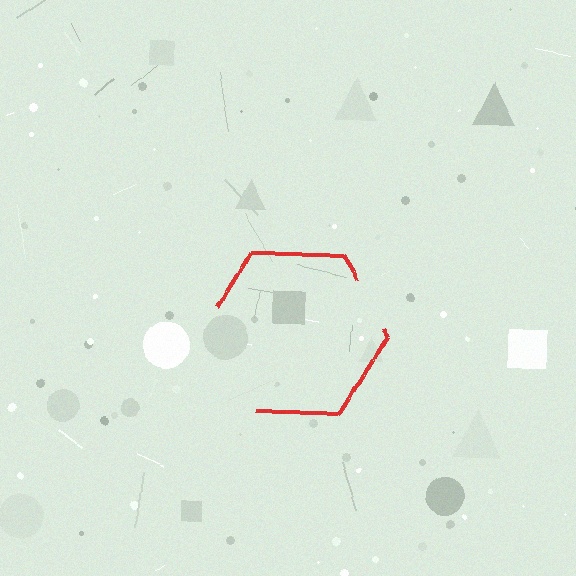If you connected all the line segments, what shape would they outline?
They would outline a hexagon.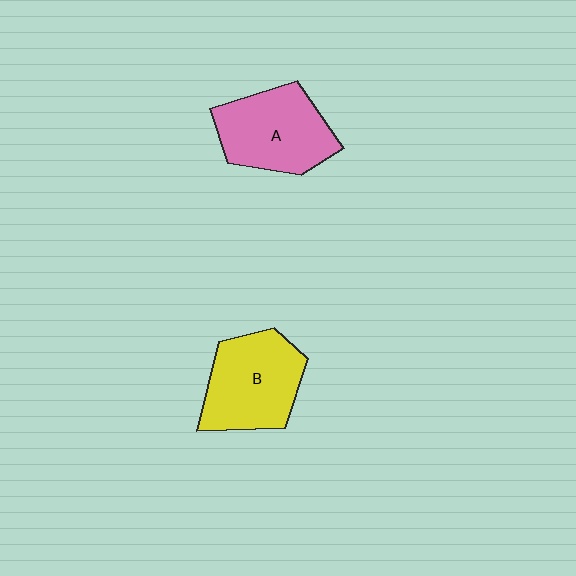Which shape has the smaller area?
Shape A (pink).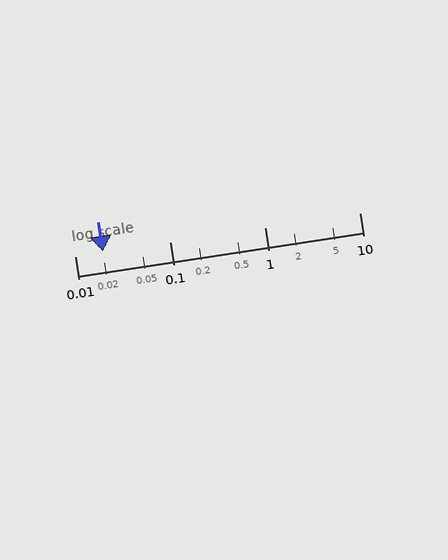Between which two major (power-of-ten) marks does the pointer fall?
The pointer is between 0.01 and 0.1.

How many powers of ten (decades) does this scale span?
The scale spans 3 decades, from 0.01 to 10.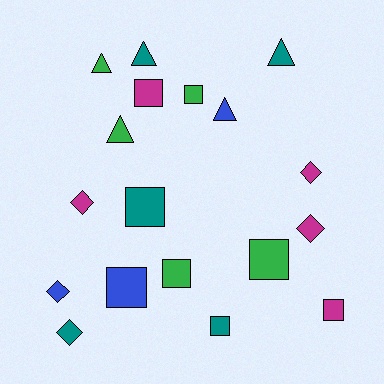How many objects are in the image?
There are 18 objects.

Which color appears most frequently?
Magenta, with 5 objects.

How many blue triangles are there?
There is 1 blue triangle.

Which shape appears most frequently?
Square, with 8 objects.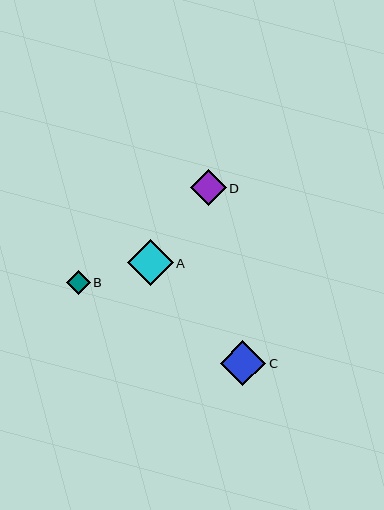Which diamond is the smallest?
Diamond B is the smallest with a size of approximately 24 pixels.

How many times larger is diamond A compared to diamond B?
Diamond A is approximately 1.9 times the size of diamond B.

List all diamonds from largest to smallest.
From largest to smallest: A, C, D, B.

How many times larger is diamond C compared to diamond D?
Diamond C is approximately 1.3 times the size of diamond D.